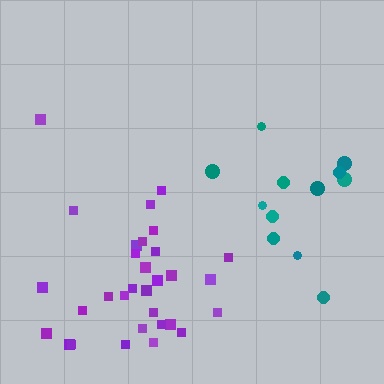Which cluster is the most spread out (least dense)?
Teal.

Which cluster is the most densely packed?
Purple.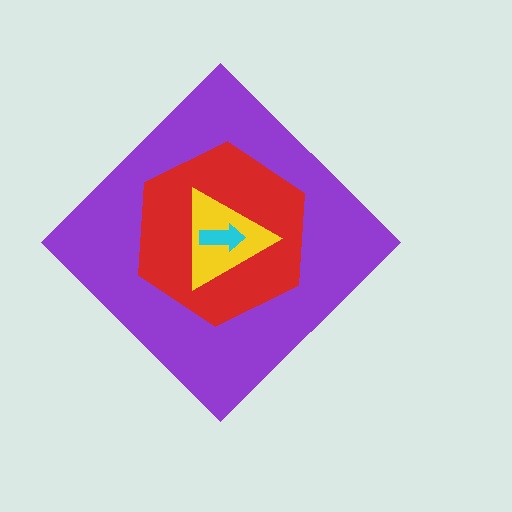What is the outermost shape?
The purple diamond.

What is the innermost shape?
The cyan arrow.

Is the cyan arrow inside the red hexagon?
Yes.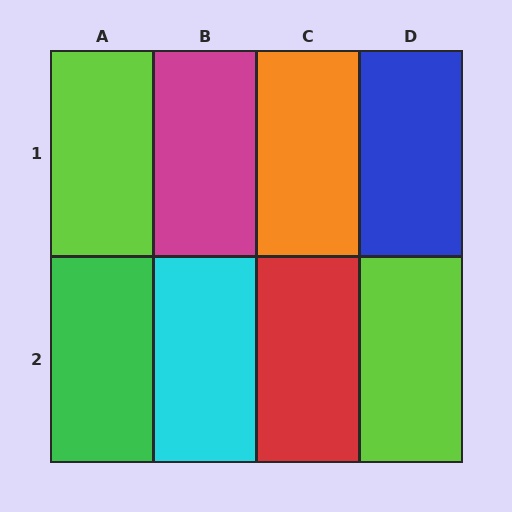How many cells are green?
1 cell is green.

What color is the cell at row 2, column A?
Green.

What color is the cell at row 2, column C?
Red.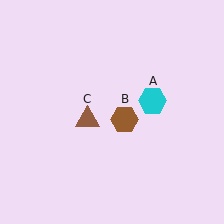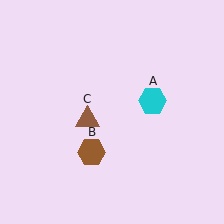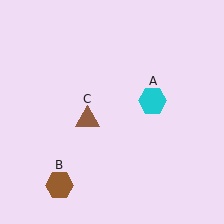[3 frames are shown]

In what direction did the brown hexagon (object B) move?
The brown hexagon (object B) moved down and to the left.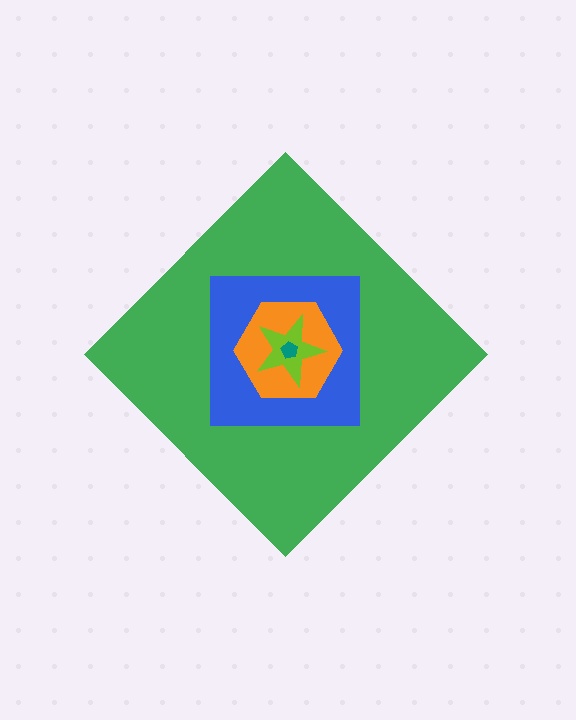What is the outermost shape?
The green diamond.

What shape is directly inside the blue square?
The orange hexagon.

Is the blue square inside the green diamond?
Yes.